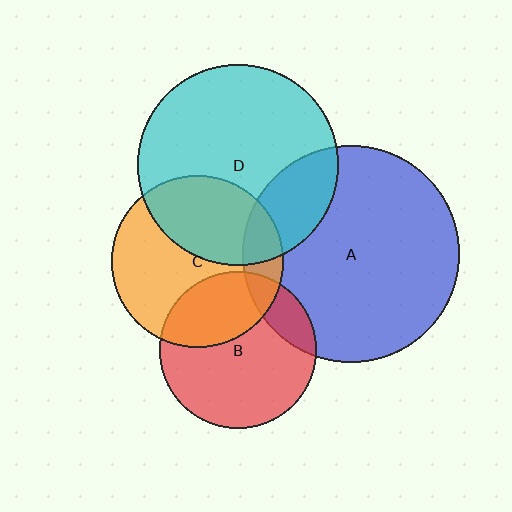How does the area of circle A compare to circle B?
Approximately 1.9 times.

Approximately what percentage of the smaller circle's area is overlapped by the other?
Approximately 15%.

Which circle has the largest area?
Circle A (blue).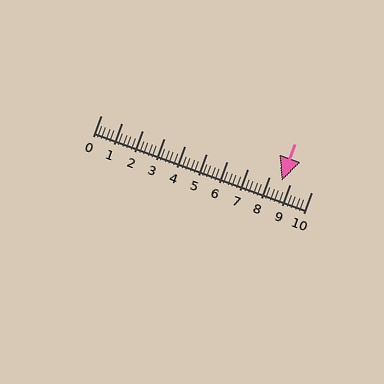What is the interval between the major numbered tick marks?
The major tick marks are spaced 1 units apart.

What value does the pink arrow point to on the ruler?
The pink arrow points to approximately 8.6.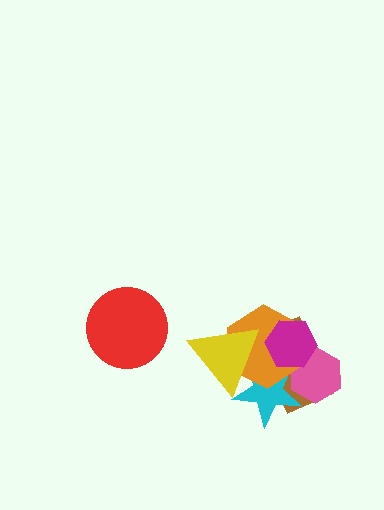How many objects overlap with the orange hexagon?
5 objects overlap with the orange hexagon.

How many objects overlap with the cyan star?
5 objects overlap with the cyan star.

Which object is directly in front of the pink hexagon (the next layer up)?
The cyan star is directly in front of the pink hexagon.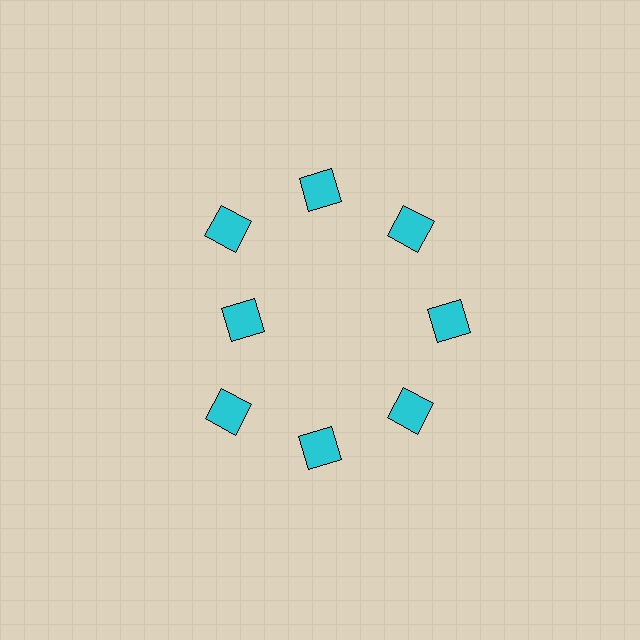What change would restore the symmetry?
The symmetry would be restored by moving it outward, back onto the ring so that all 8 diamonds sit at equal angles and equal distance from the center.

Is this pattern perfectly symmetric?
No. The 8 cyan diamonds are arranged in a ring, but one element near the 9 o'clock position is pulled inward toward the center, breaking the 8-fold rotational symmetry.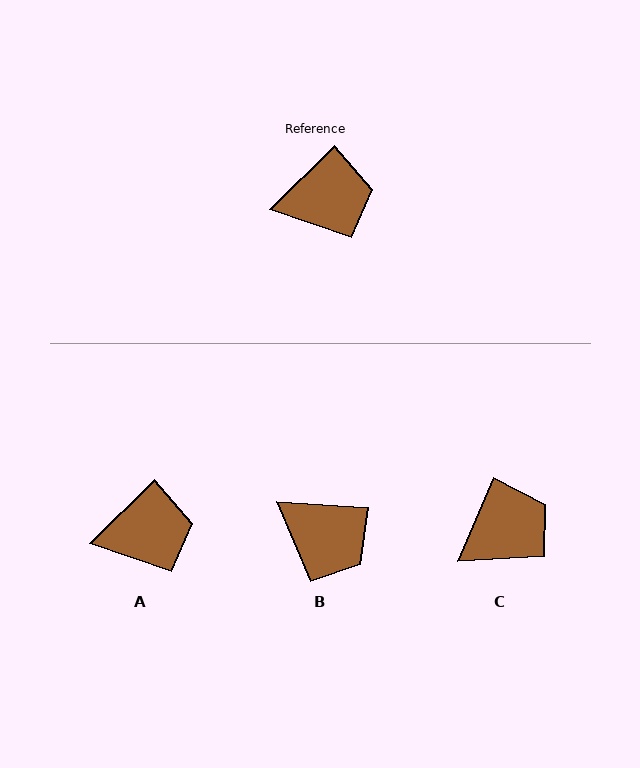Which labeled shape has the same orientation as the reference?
A.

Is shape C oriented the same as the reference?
No, it is off by about 23 degrees.